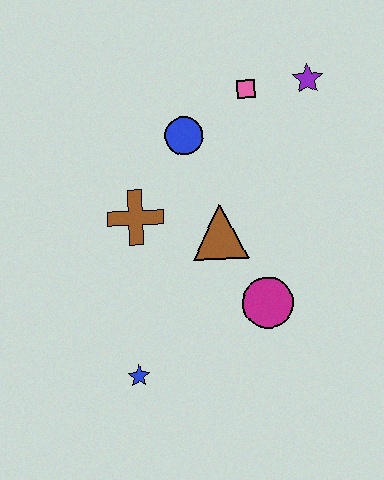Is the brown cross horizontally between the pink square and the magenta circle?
No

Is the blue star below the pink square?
Yes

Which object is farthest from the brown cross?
The purple star is farthest from the brown cross.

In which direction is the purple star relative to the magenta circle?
The purple star is above the magenta circle.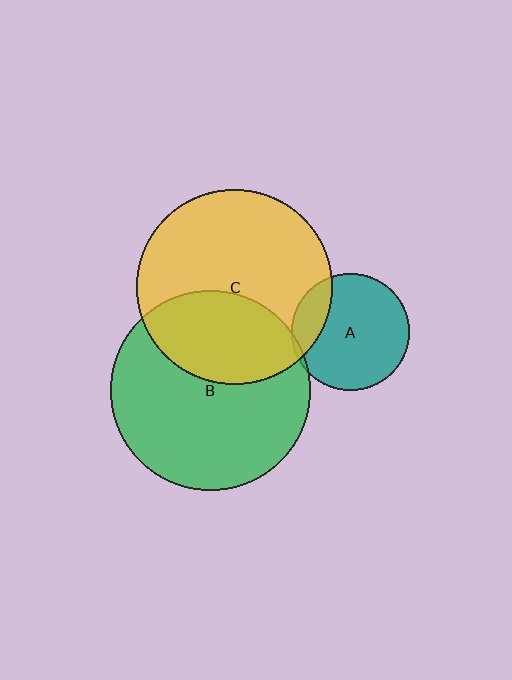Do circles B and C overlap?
Yes.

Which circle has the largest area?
Circle B (green).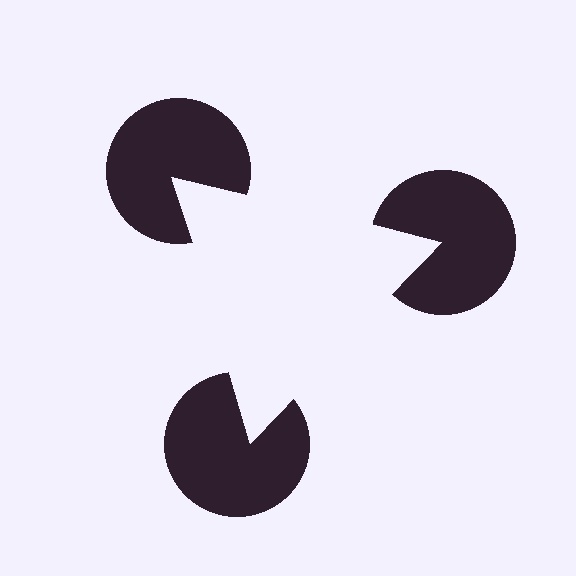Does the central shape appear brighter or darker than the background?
It typically appears slightly brighter than the background, even though no actual brightness change is drawn.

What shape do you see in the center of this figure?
An illusory triangle — its edges are inferred from the aligned wedge cuts in the pac-man discs, not physically drawn.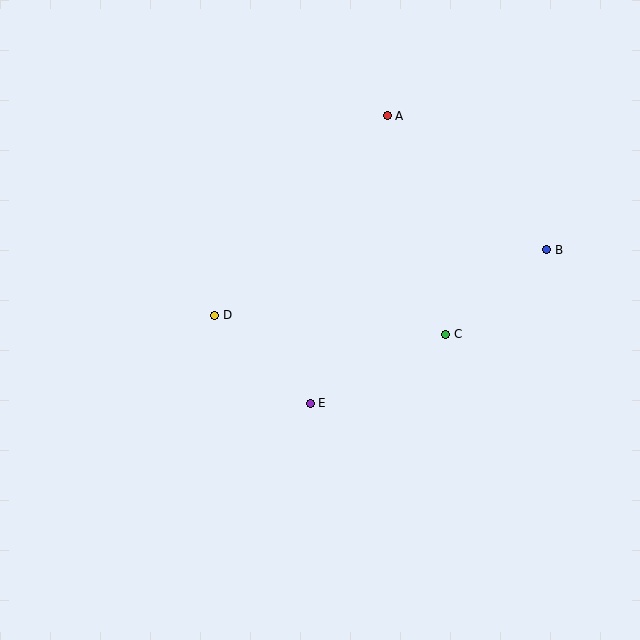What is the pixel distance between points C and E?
The distance between C and E is 152 pixels.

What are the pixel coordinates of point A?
Point A is at (387, 116).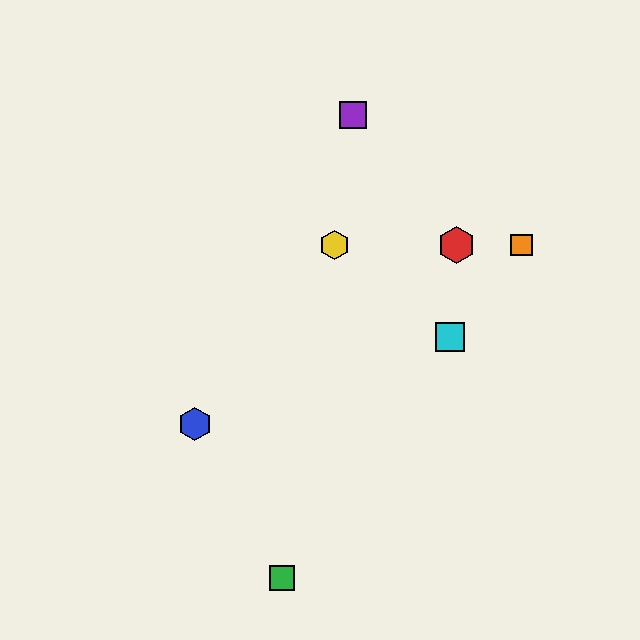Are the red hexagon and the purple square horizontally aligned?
No, the red hexagon is at y≈245 and the purple square is at y≈115.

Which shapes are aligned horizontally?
The red hexagon, the yellow hexagon, the orange square are aligned horizontally.